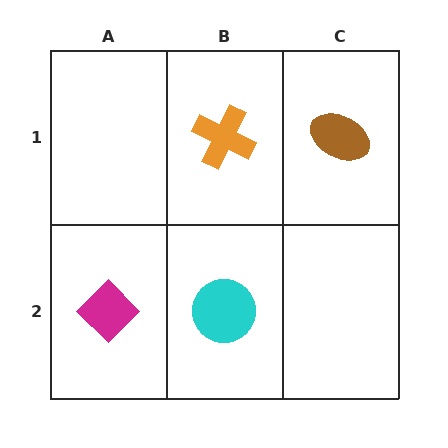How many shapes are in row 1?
2 shapes.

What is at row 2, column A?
A magenta diamond.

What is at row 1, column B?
An orange cross.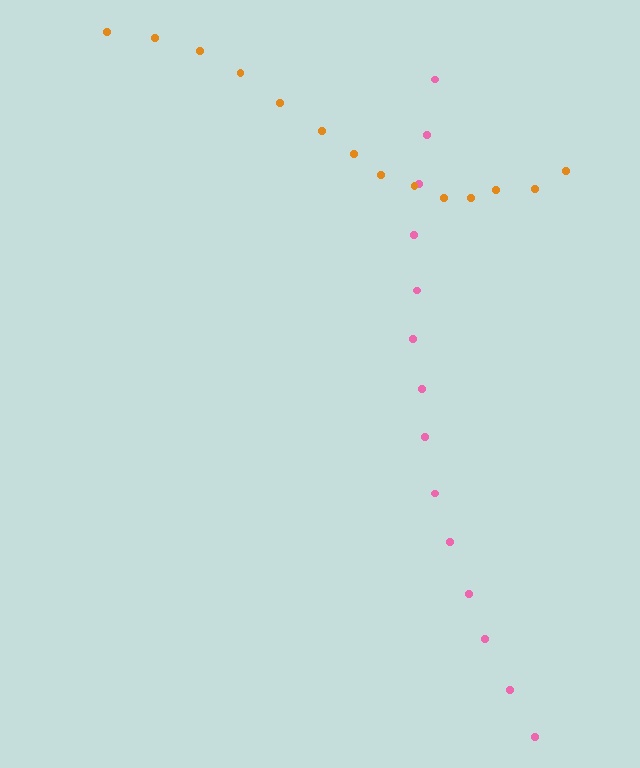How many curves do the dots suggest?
There are 2 distinct paths.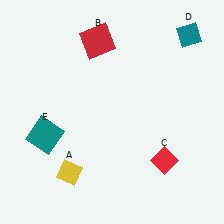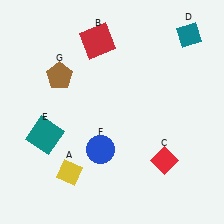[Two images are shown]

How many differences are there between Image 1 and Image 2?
There are 2 differences between the two images.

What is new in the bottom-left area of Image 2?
A blue circle (F) was added in the bottom-left area of Image 2.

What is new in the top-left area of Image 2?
A brown pentagon (G) was added in the top-left area of Image 2.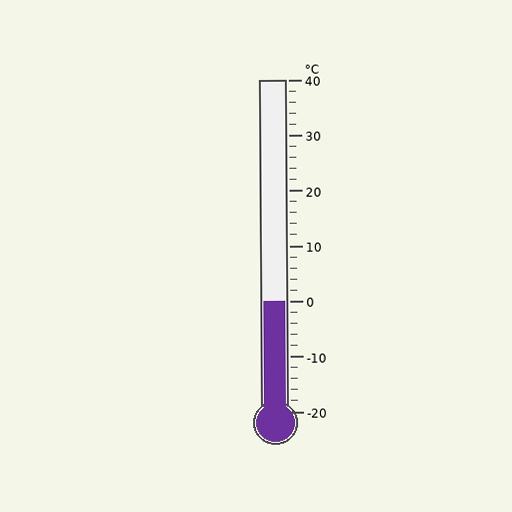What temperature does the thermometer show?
The thermometer shows approximately 0°C.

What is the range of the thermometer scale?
The thermometer scale ranges from -20°C to 40°C.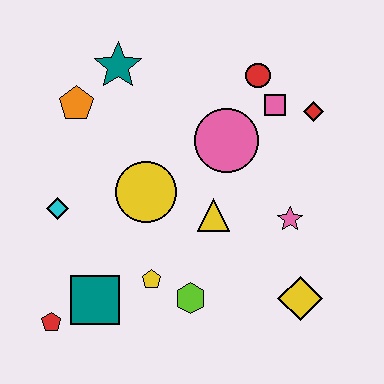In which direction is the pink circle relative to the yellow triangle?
The pink circle is above the yellow triangle.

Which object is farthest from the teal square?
The red diamond is farthest from the teal square.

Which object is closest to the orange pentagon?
The teal star is closest to the orange pentagon.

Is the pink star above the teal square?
Yes